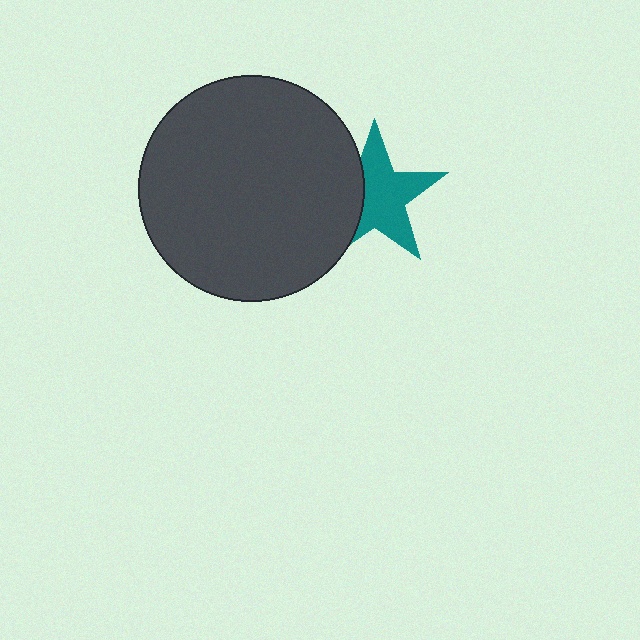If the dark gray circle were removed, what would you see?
You would see the complete teal star.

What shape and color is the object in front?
The object in front is a dark gray circle.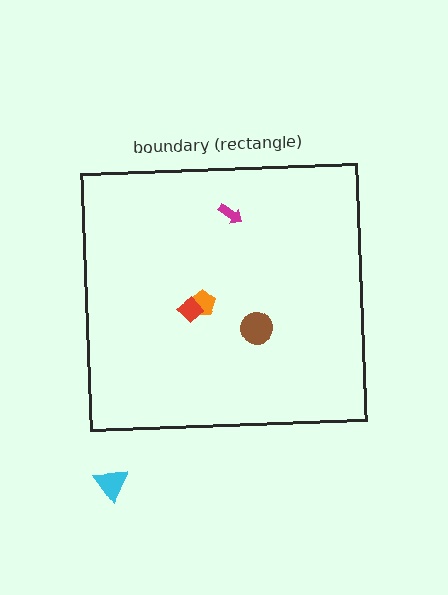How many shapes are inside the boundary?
4 inside, 1 outside.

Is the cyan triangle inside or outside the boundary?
Outside.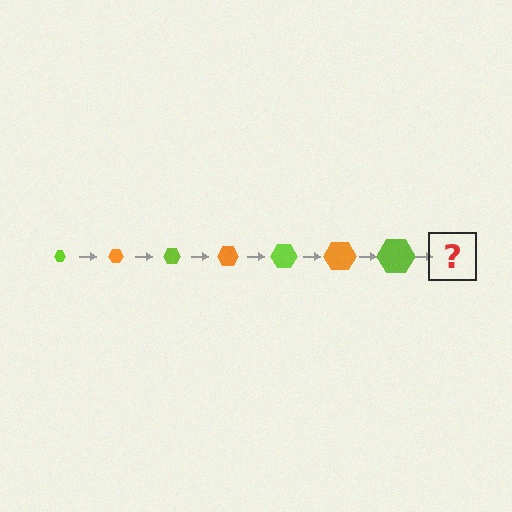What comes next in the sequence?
The next element should be an orange hexagon, larger than the previous one.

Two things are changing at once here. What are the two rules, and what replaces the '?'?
The two rules are that the hexagon grows larger each step and the color cycles through lime and orange. The '?' should be an orange hexagon, larger than the previous one.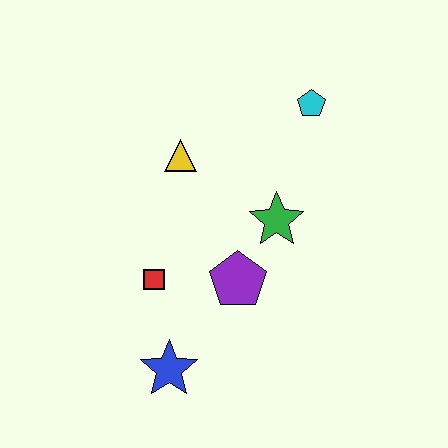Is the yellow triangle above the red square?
Yes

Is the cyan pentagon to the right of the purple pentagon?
Yes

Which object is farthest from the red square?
The cyan pentagon is farthest from the red square.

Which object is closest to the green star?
The purple pentagon is closest to the green star.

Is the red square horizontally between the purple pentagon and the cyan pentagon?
No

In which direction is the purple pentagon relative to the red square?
The purple pentagon is to the right of the red square.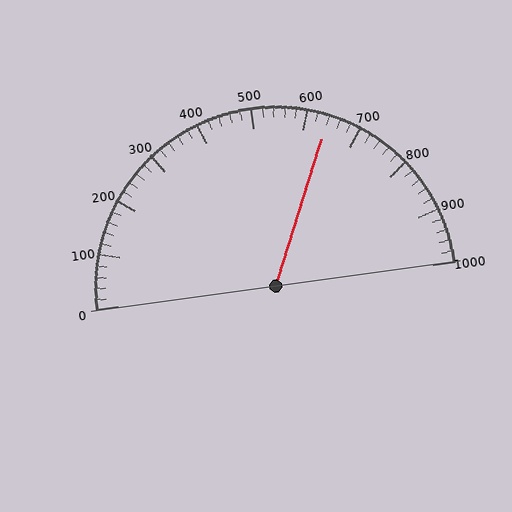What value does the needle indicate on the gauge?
The needle indicates approximately 640.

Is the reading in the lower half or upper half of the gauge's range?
The reading is in the upper half of the range (0 to 1000).